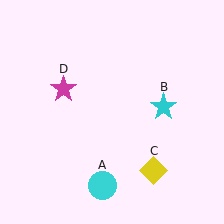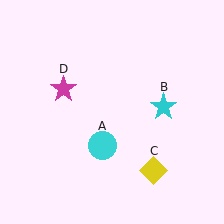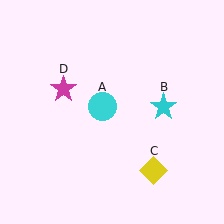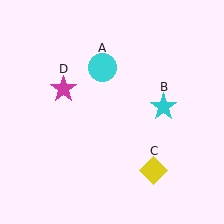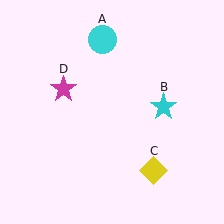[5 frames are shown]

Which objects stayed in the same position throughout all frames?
Cyan star (object B) and yellow diamond (object C) and magenta star (object D) remained stationary.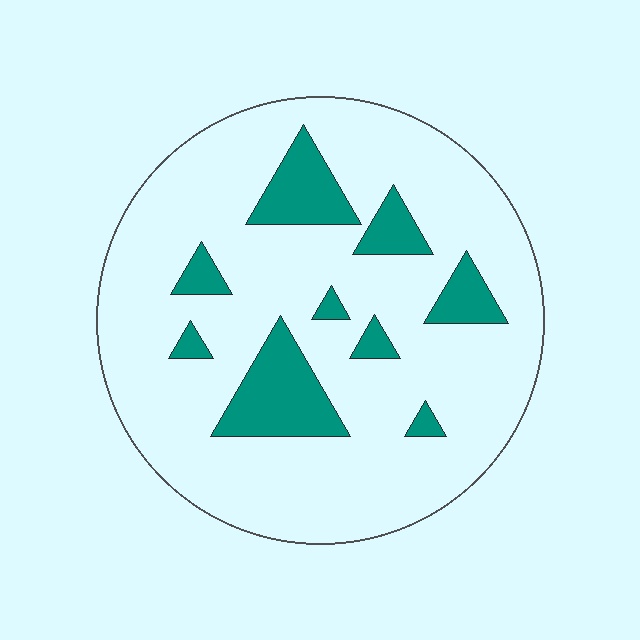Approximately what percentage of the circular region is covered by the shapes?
Approximately 15%.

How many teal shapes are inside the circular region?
9.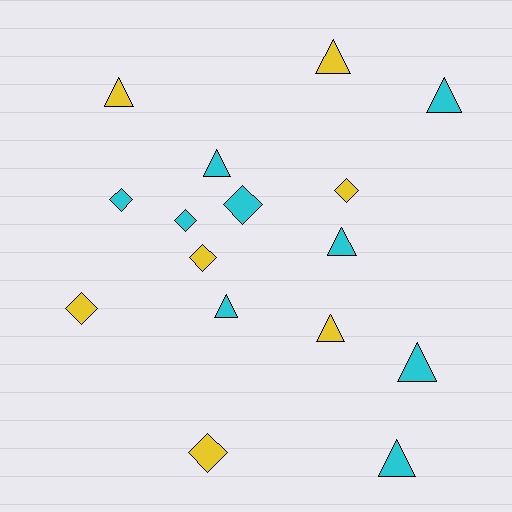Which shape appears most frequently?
Triangle, with 9 objects.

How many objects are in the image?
There are 16 objects.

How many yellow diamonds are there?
There are 4 yellow diamonds.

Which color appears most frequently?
Cyan, with 9 objects.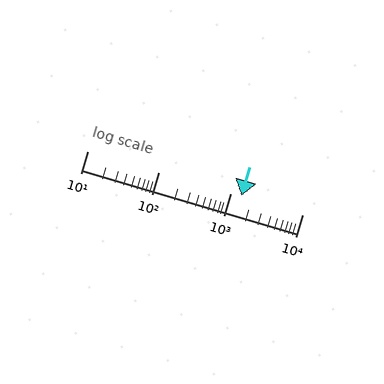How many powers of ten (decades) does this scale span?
The scale spans 3 decades, from 10 to 10000.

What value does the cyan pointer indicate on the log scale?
The pointer indicates approximately 1400.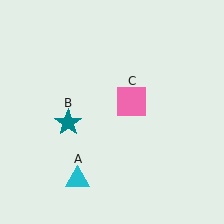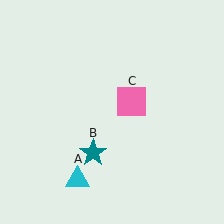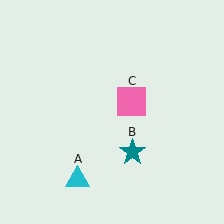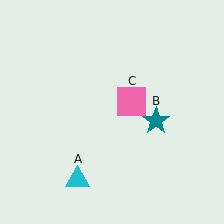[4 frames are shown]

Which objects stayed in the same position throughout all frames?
Cyan triangle (object A) and pink square (object C) remained stationary.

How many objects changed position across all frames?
1 object changed position: teal star (object B).